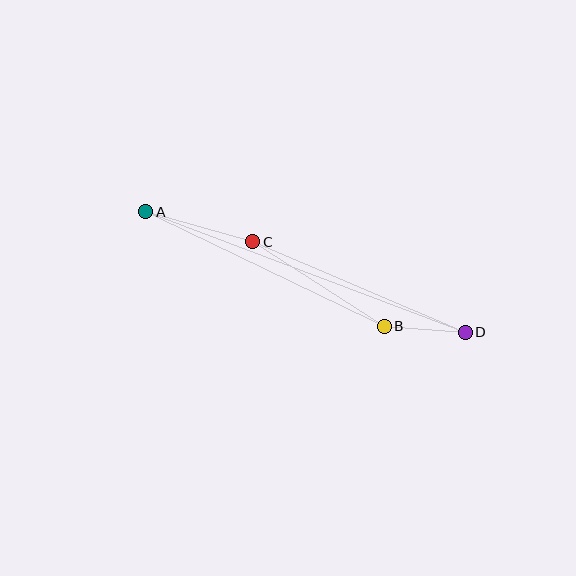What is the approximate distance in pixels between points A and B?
The distance between A and B is approximately 265 pixels.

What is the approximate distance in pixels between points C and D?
The distance between C and D is approximately 231 pixels.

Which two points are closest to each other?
Points B and D are closest to each other.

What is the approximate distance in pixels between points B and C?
The distance between B and C is approximately 156 pixels.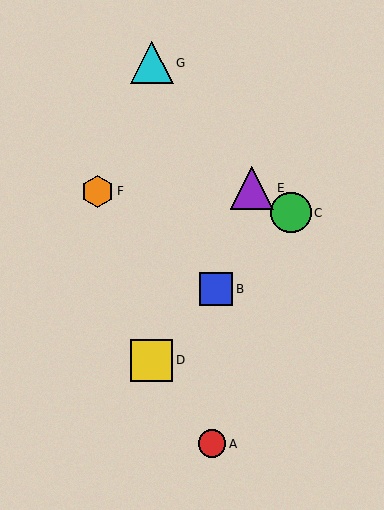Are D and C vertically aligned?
No, D is at x≈152 and C is at x≈291.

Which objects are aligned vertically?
Objects D, G are aligned vertically.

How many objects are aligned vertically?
2 objects (D, G) are aligned vertically.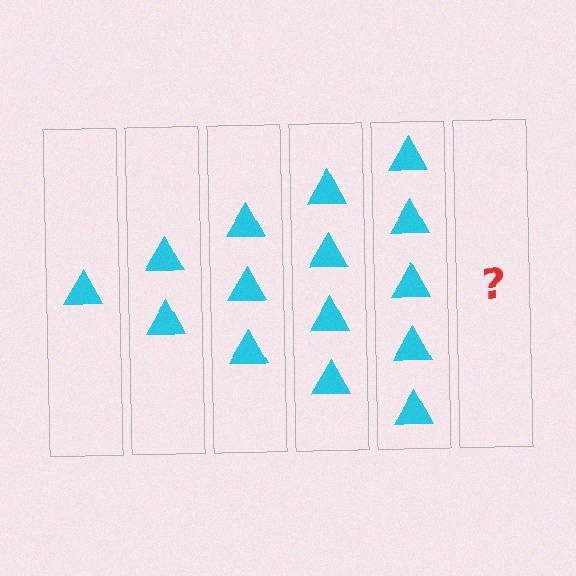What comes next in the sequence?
The next element should be 6 triangles.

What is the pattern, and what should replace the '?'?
The pattern is that each step adds one more triangle. The '?' should be 6 triangles.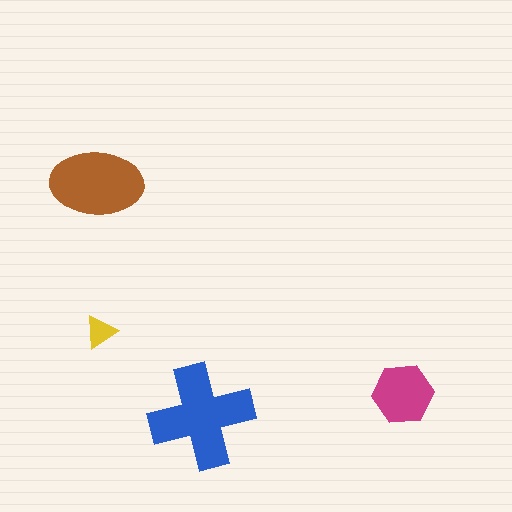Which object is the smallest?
The yellow triangle.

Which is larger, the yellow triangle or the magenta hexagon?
The magenta hexagon.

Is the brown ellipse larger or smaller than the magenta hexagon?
Larger.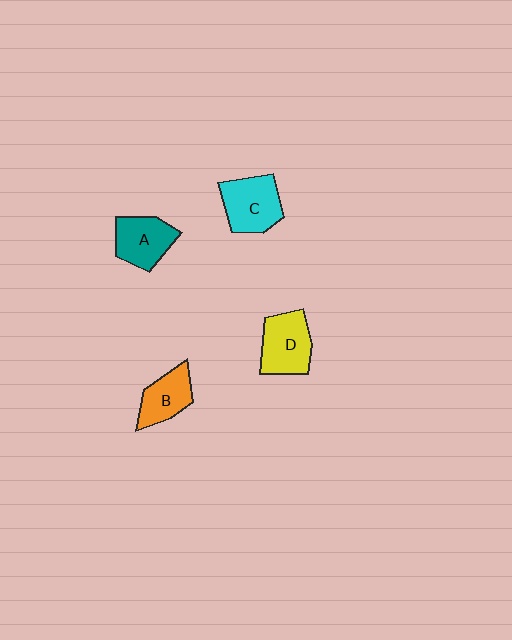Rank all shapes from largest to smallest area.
From largest to smallest: C (cyan), D (yellow), A (teal), B (orange).